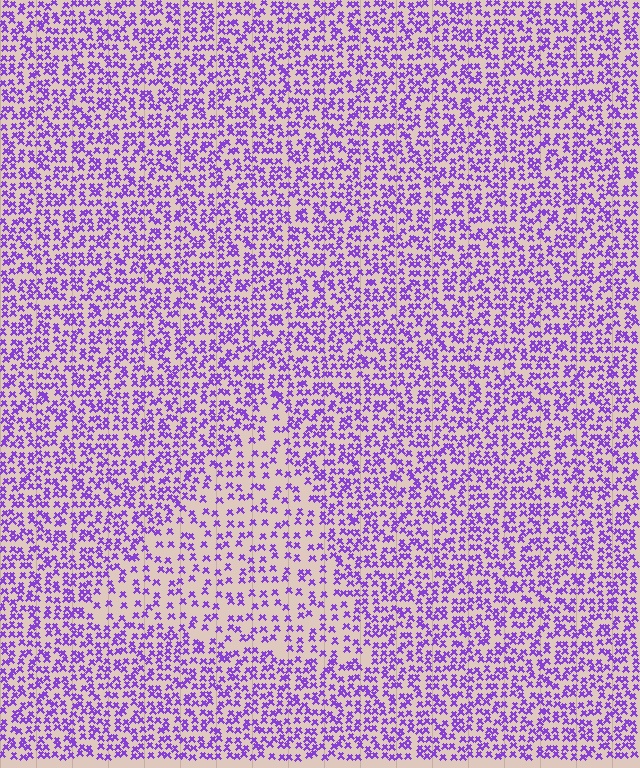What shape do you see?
I see a triangle.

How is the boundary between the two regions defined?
The boundary is defined by a change in element density (approximately 1.8x ratio). All elements are the same color, size, and shape.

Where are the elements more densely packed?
The elements are more densely packed outside the triangle boundary.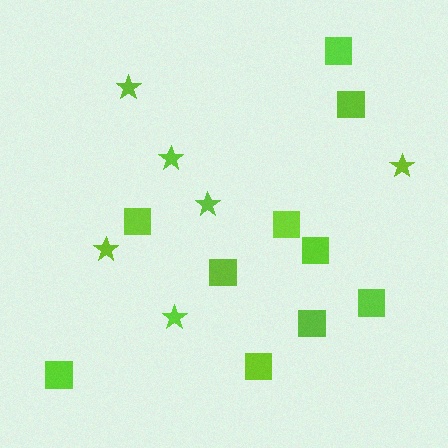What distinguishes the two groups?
There are 2 groups: one group of stars (6) and one group of squares (10).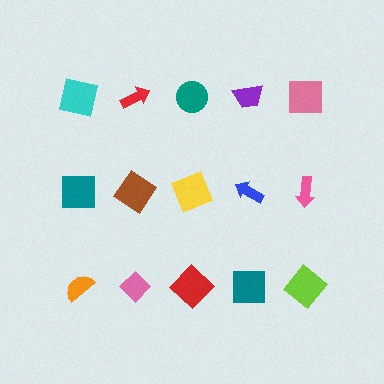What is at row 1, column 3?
A teal circle.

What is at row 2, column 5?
A pink arrow.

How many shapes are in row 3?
5 shapes.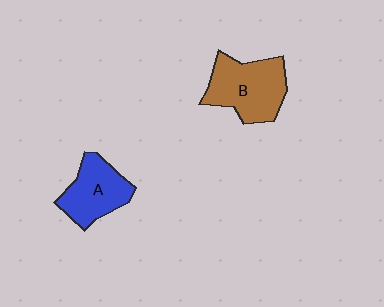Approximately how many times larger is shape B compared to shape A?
Approximately 1.3 times.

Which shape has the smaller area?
Shape A (blue).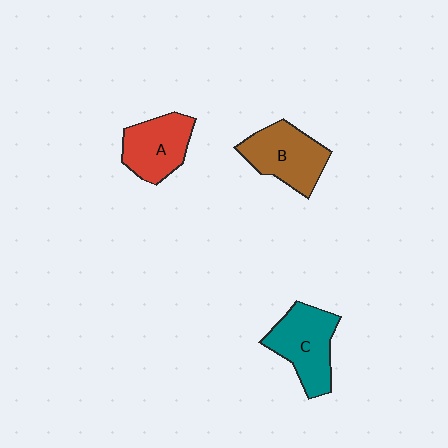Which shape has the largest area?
Shape C (teal).